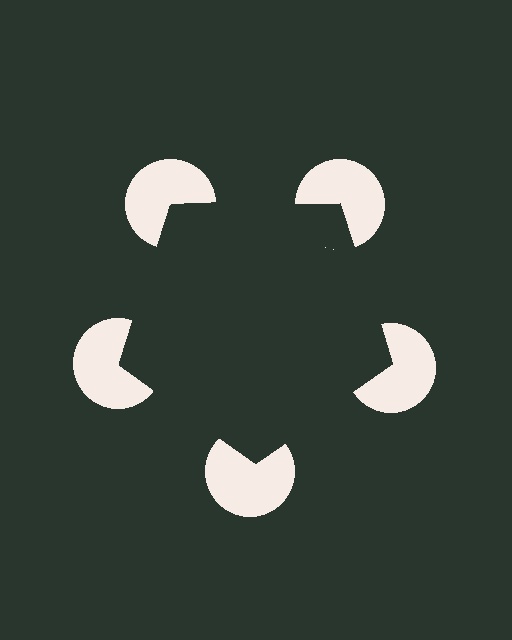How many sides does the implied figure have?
5 sides.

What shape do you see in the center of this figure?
An illusory pentagon — its edges are inferred from the aligned wedge cuts in the pac-man discs, not physically drawn.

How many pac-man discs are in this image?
There are 5 — one at each vertex of the illusory pentagon.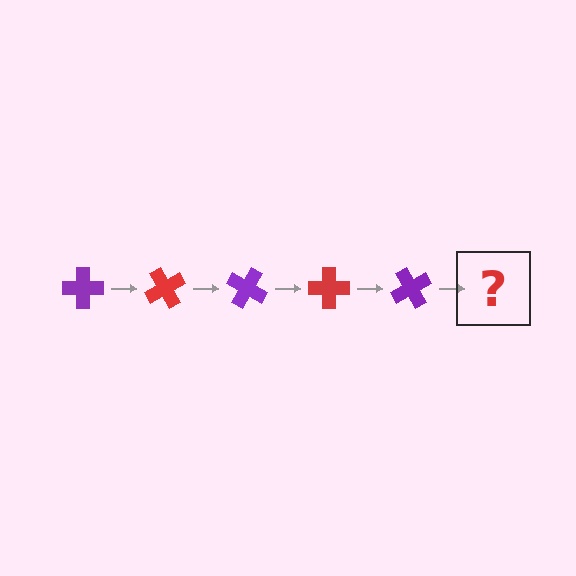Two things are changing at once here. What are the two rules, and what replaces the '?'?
The two rules are that it rotates 60 degrees each step and the color cycles through purple and red. The '?' should be a red cross, rotated 300 degrees from the start.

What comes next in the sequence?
The next element should be a red cross, rotated 300 degrees from the start.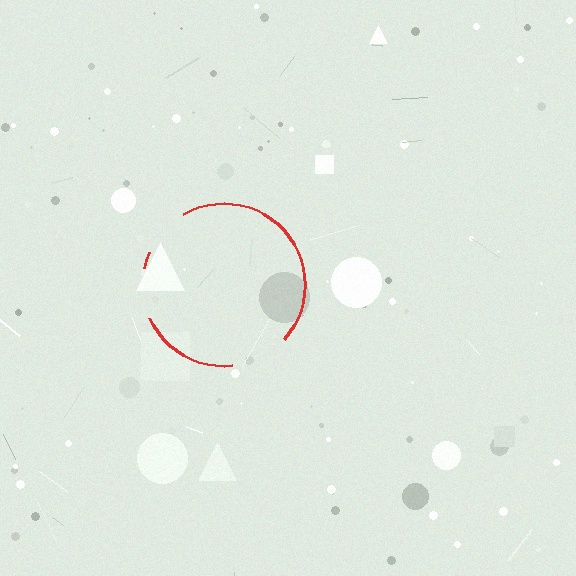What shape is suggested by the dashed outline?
The dashed outline suggests a circle.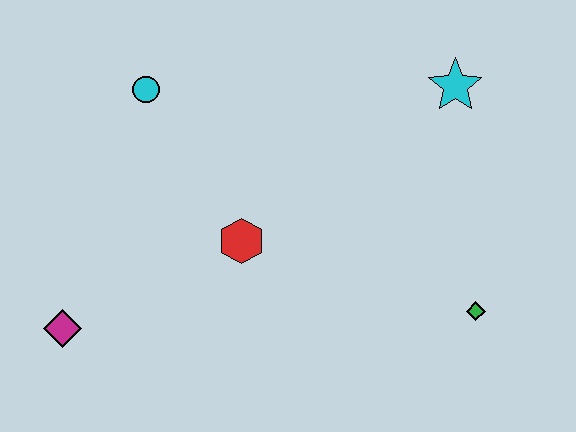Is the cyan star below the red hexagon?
No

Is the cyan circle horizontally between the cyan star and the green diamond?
No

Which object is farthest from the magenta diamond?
The cyan star is farthest from the magenta diamond.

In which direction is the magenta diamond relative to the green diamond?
The magenta diamond is to the left of the green diamond.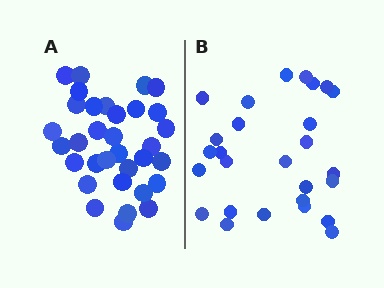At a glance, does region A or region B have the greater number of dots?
Region A (the left region) has more dots.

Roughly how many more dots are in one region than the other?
Region A has about 6 more dots than region B.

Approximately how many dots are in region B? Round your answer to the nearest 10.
About 30 dots. (The exact count is 27, which rounds to 30.)